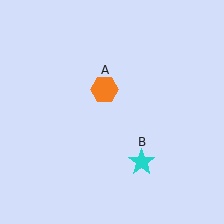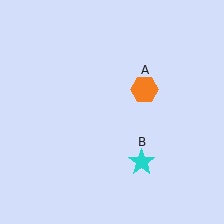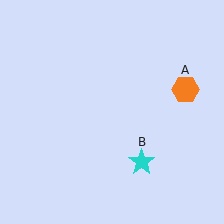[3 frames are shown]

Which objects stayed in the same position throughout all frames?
Cyan star (object B) remained stationary.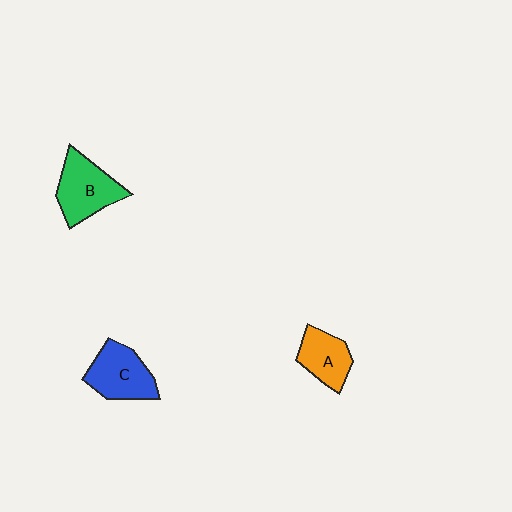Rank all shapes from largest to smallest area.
From largest to smallest: B (green), C (blue), A (orange).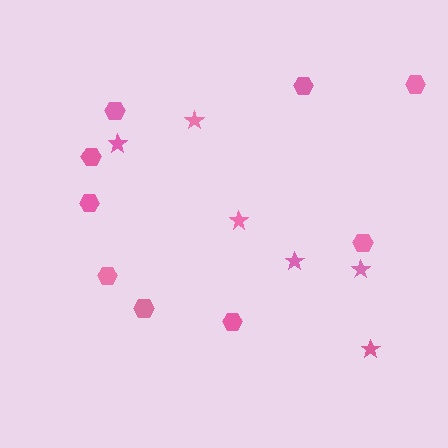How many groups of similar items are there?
There are 2 groups: one group of stars (6) and one group of hexagons (9).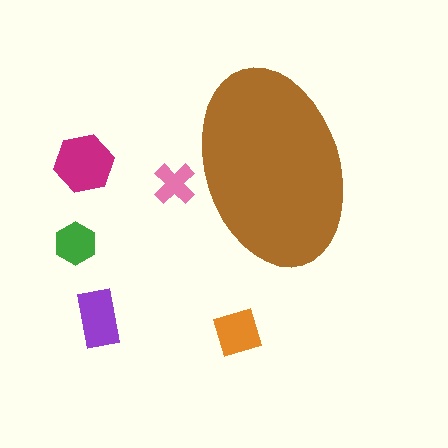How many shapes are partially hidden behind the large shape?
1 shape is partially hidden.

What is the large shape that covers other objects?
A brown ellipse.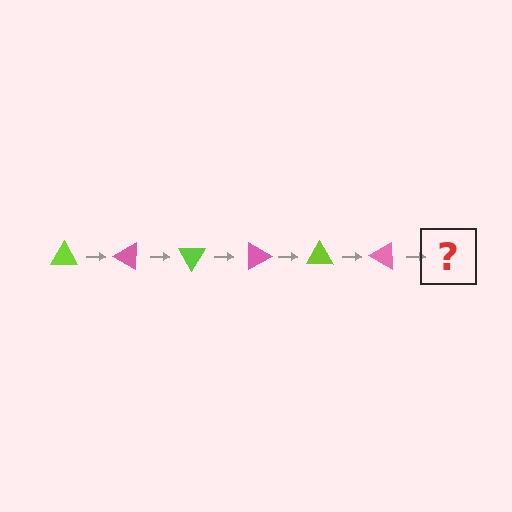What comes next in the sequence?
The next element should be a lime triangle, rotated 180 degrees from the start.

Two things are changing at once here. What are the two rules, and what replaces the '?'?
The two rules are that it rotates 30 degrees each step and the color cycles through lime and pink. The '?' should be a lime triangle, rotated 180 degrees from the start.